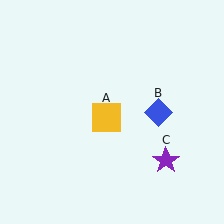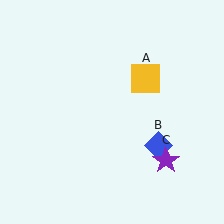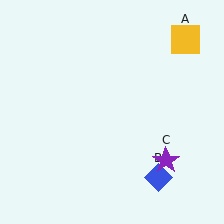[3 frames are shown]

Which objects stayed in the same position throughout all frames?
Purple star (object C) remained stationary.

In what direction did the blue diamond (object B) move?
The blue diamond (object B) moved down.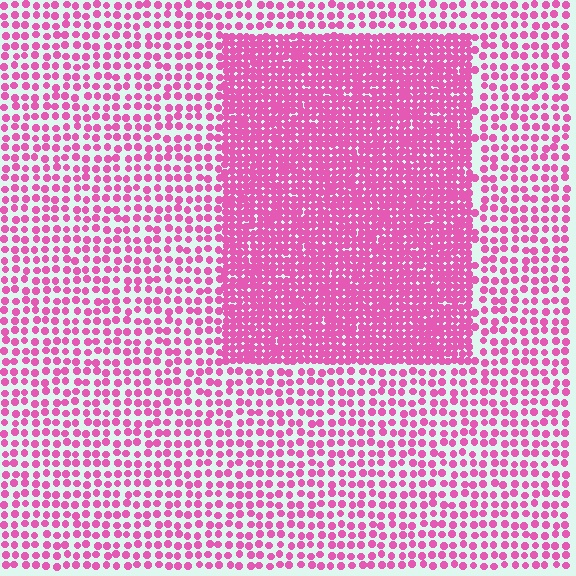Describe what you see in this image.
The image contains small pink elements arranged at two different densities. A rectangle-shaped region is visible where the elements are more densely packed than the surrounding area.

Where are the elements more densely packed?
The elements are more densely packed inside the rectangle boundary.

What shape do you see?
I see a rectangle.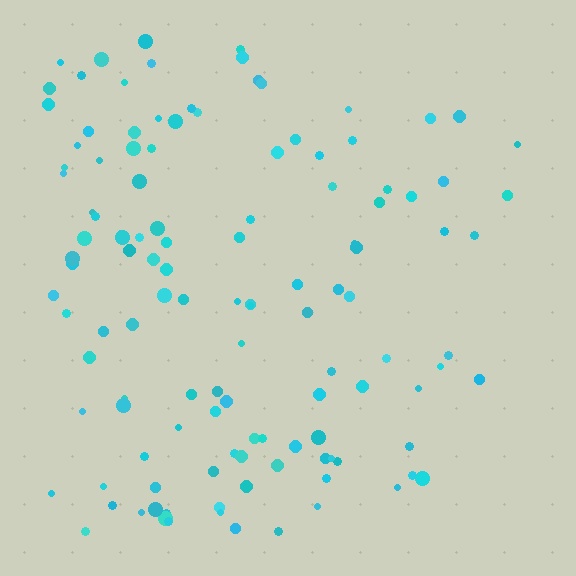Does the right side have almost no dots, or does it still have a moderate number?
Still a moderate number, just noticeably fewer than the left.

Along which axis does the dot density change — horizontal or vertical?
Horizontal.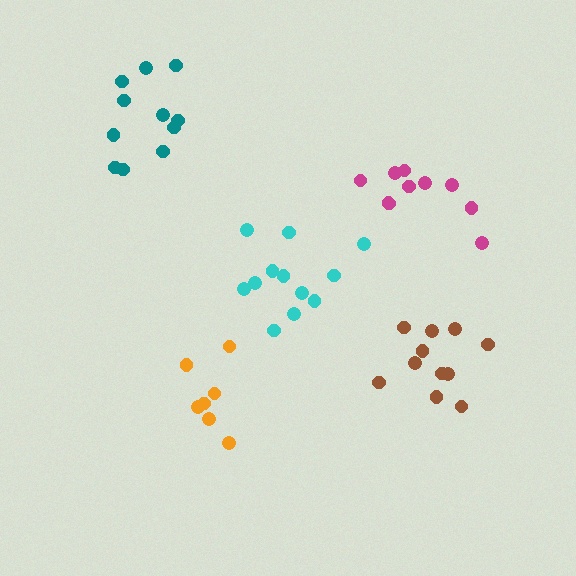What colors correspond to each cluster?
The clusters are colored: cyan, orange, teal, magenta, brown.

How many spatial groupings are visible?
There are 5 spatial groupings.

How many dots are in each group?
Group 1: 12 dots, Group 2: 7 dots, Group 3: 11 dots, Group 4: 10 dots, Group 5: 11 dots (51 total).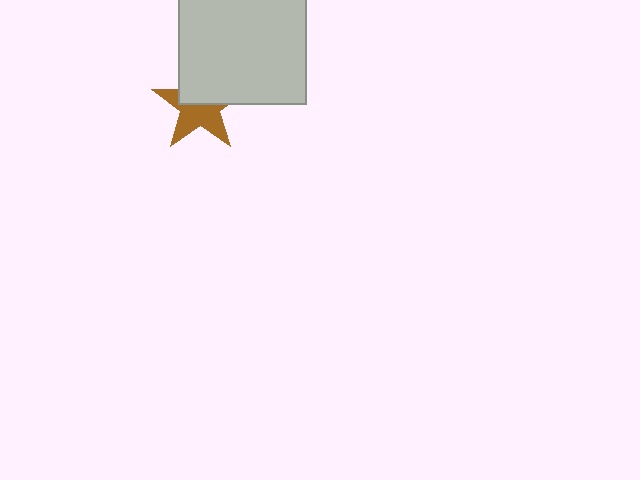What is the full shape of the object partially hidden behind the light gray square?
The partially hidden object is a brown star.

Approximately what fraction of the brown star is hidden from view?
Roughly 46% of the brown star is hidden behind the light gray square.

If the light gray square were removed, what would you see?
You would see the complete brown star.